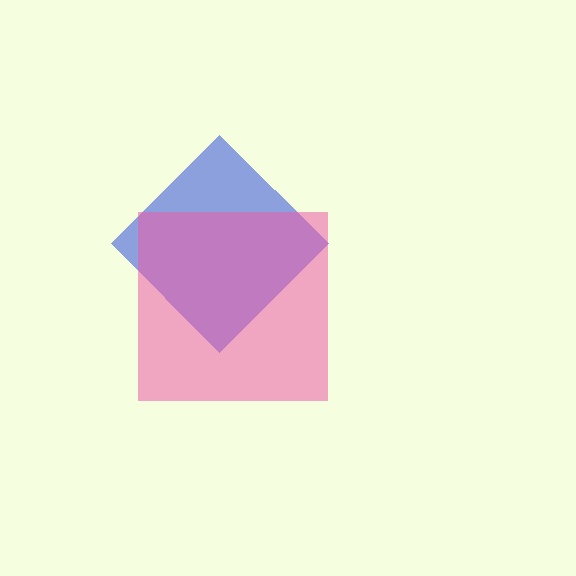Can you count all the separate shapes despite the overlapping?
Yes, there are 2 separate shapes.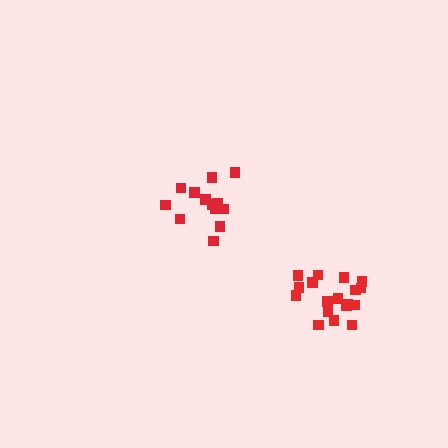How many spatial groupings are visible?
There are 2 spatial groupings.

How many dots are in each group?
Group 1: 18 dots, Group 2: 14 dots (32 total).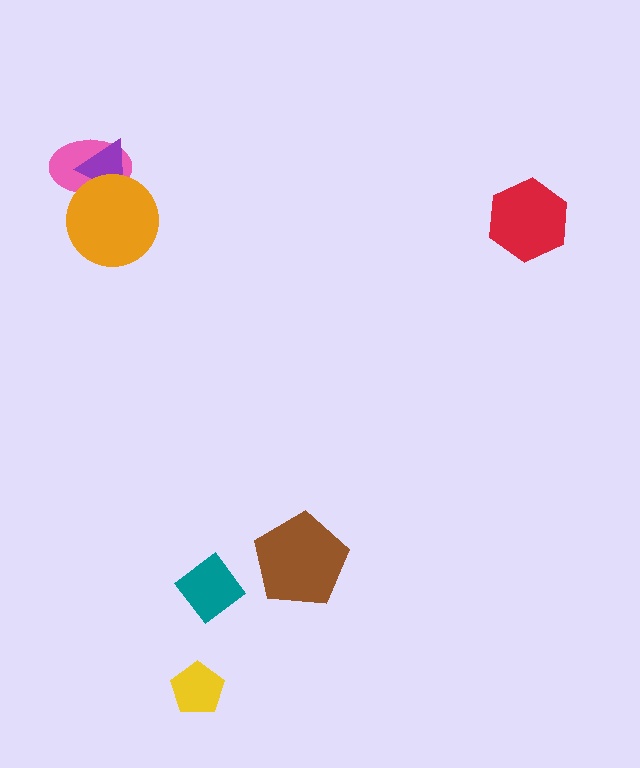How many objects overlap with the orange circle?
2 objects overlap with the orange circle.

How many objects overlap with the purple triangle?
2 objects overlap with the purple triangle.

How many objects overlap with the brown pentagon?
0 objects overlap with the brown pentagon.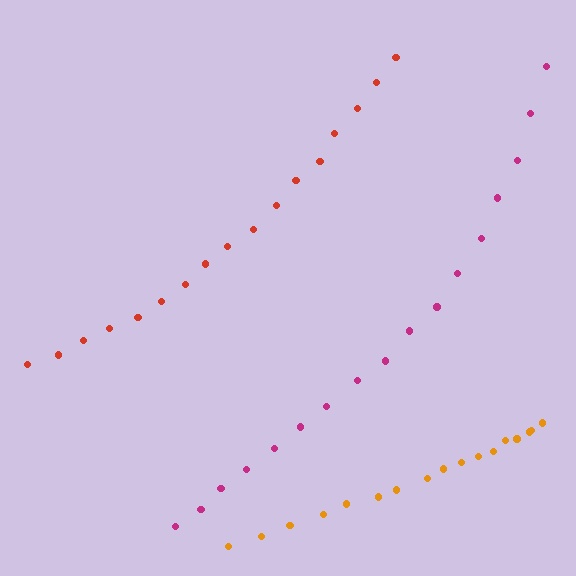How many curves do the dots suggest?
There are 3 distinct paths.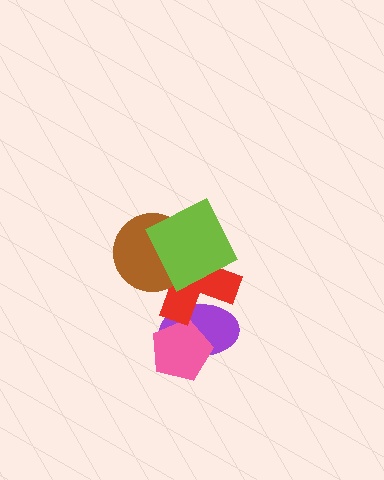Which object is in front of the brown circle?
The lime diamond is in front of the brown circle.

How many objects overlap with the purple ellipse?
2 objects overlap with the purple ellipse.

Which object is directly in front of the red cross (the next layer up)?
The brown circle is directly in front of the red cross.